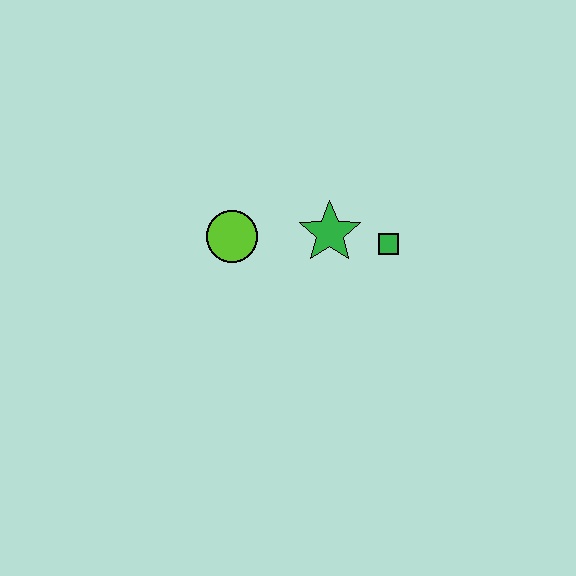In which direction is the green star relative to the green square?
The green star is to the left of the green square.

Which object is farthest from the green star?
The lime circle is farthest from the green star.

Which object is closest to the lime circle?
The green star is closest to the lime circle.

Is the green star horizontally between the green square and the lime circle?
Yes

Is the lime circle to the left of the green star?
Yes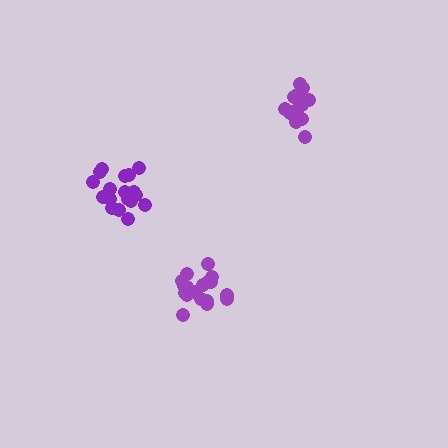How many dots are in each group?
Group 1: 18 dots, Group 2: 18 dots, Group 3: 15 dots (51 total).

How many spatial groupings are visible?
There are 3 spatial groupings.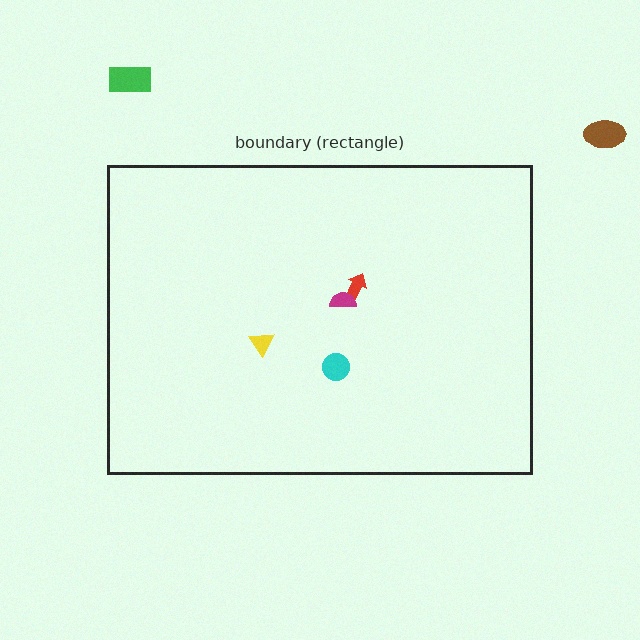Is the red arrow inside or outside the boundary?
Inside.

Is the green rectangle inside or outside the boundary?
Outside.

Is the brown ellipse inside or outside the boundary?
Outside.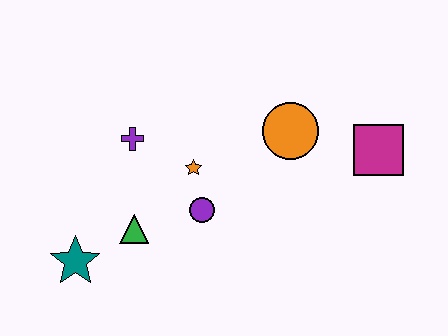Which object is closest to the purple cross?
The orange star is closest to the purple cross.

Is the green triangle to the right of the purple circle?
No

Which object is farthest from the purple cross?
The magenta square is farthest from the purple cross.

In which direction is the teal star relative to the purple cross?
The teal star is below the purple cross.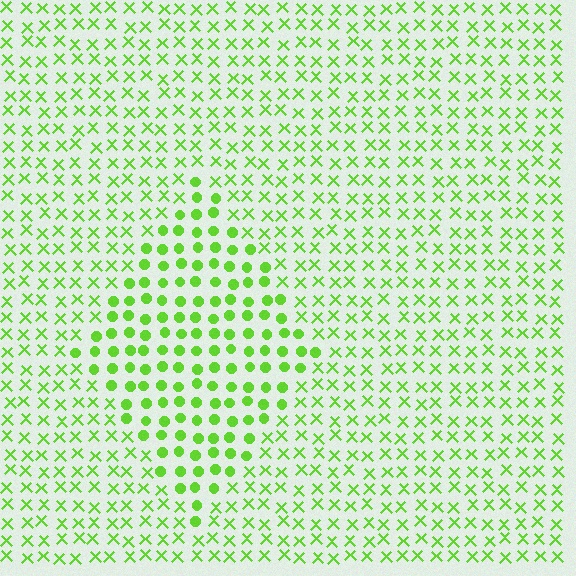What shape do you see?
I see a diamond.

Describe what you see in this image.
The image is filled with small lime elements arranged in a uniform grid. A diamond-shaped region contains circles, while the surrounding area contains X marks. The boundary is defined purely by the change in element shape.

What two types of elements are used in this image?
The image uses circles inside the diamond region and X marks outside it.